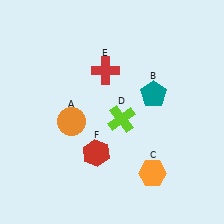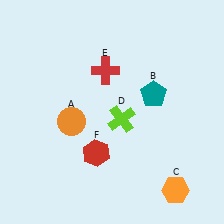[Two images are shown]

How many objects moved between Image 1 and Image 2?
1 object moved between the two images.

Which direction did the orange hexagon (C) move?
The orange hexagon (C) moved right.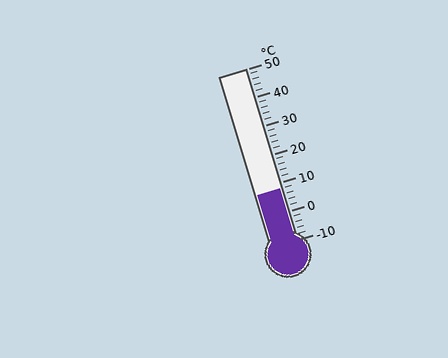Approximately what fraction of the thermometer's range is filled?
The thermometer is filled to approximately 30% of its range.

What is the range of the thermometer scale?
The thermometer scale ranges from -10°C to 50°C.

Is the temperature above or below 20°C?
The temperature is below 20°C.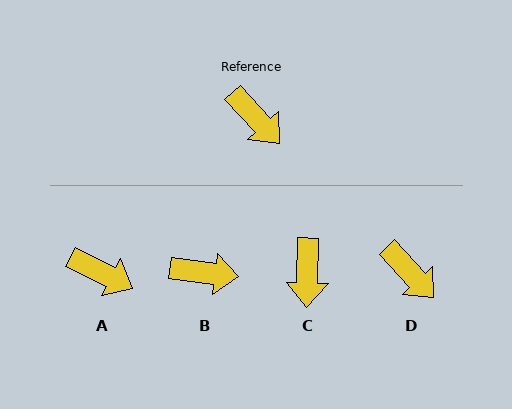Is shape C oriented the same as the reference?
No, it is off by about 44 degrees.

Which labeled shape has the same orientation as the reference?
D.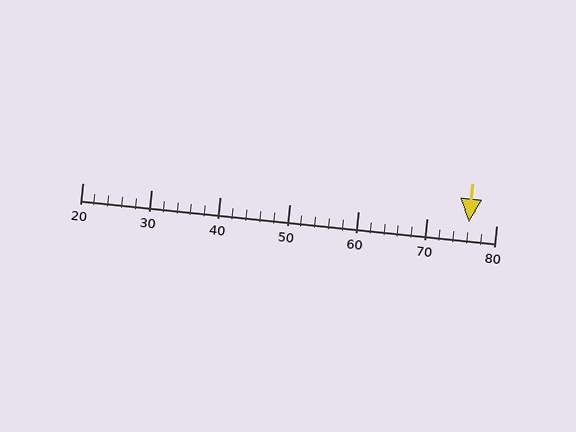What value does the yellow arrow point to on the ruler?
The yellow arrow points to approximately 76.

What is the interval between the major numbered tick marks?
The major tick marks are spaced 10 units apart.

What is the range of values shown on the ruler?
The ruler shows values from 20 to 80.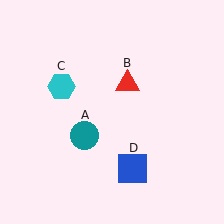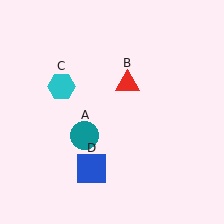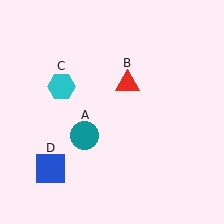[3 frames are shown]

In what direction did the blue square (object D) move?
The blue square (object D) moved left.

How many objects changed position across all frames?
1 object changed position: blue square (object D).